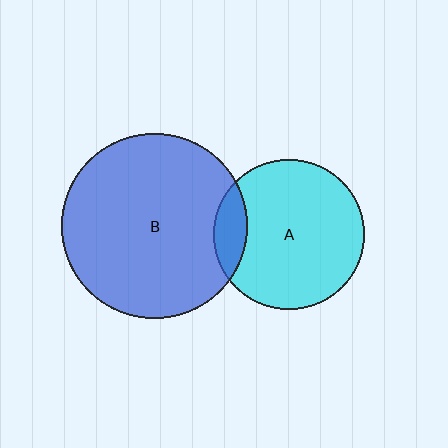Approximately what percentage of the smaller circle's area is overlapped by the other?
Approximately 15%.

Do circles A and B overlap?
Yes.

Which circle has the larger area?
Circle B (blue).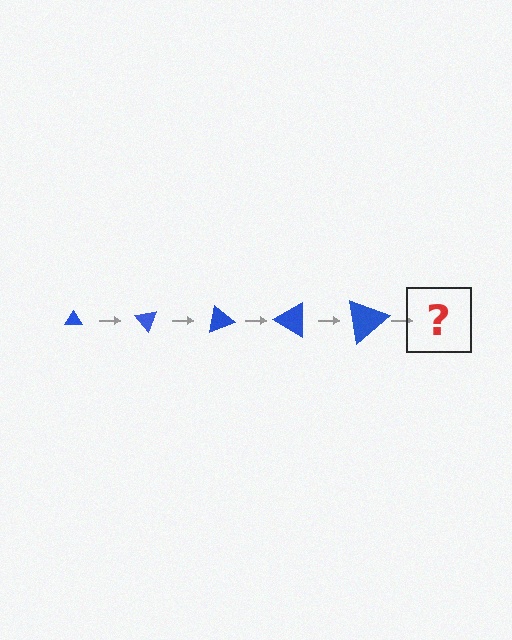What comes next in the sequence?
The next element should be a triangle, larger than the previous one and rotated 250 degrees from the start.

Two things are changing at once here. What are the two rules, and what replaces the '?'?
The two rules are that the triangle grows larger each step and it rotates 50 degrees each step. The '?' should be a triangle, larger than the previous one and rotated 250 degrees from the start.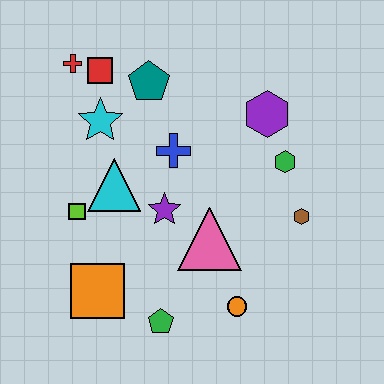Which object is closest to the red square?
The red cross is closest to the red square.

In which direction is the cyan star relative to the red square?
The cyan star is below the red square.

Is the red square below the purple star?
No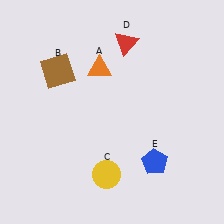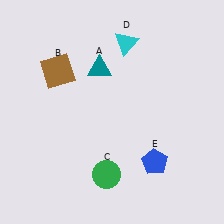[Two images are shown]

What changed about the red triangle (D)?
In Image 1, D is red. In Image 2, it changed to cyan.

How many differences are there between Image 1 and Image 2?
There are 3 differences between the two images.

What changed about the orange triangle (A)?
In Image 1, A is orange. In Image 2, it changed to teal.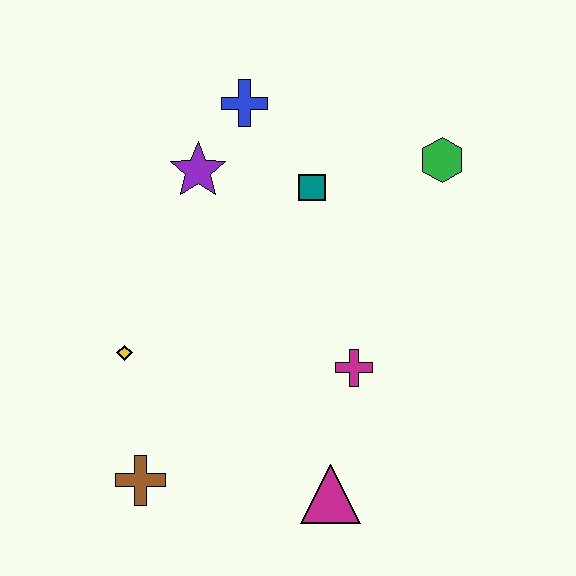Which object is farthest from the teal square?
The brown cross is farthest from the teal square.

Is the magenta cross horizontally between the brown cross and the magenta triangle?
No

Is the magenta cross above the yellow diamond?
No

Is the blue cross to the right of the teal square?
No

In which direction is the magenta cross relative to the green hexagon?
The magenta cross is below the green hexagon.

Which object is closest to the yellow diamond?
The brown cross is closest to the yellow diamond.